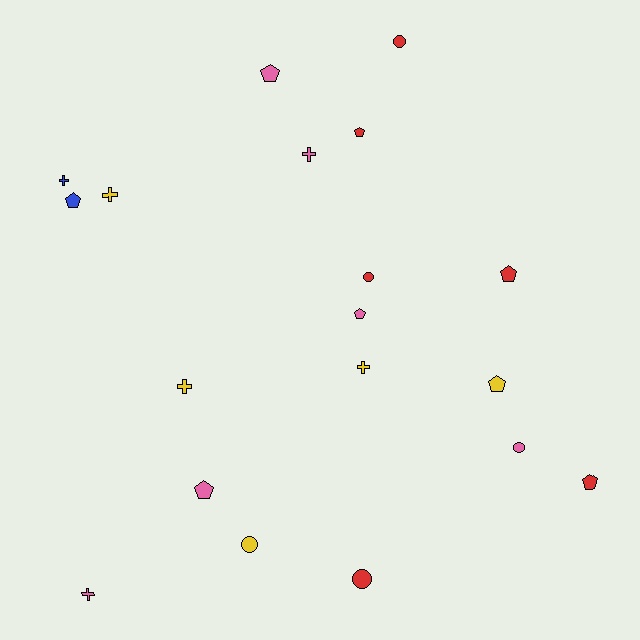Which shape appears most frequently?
Pentagon, with 8 objects.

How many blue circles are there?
There are no blue circles.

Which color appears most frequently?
Red, with 6 objects.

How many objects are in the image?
There are 19 objects.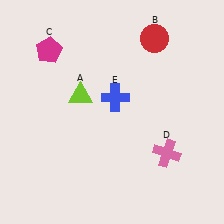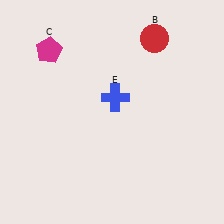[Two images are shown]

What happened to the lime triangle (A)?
The lime triangle (A) was removed in Image 2. It was in the top-left area of Image 1.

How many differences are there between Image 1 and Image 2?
There are 2 differences between the two images.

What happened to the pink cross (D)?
The pink cross (D) was removed in Image 2. It was in the bottom-right area of Image 1.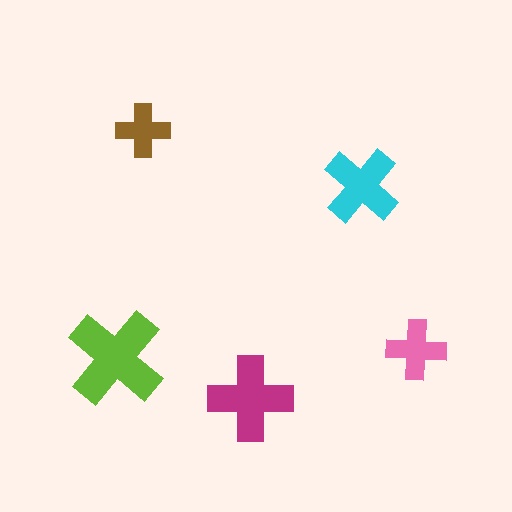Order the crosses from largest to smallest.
the lime one, the magenta one, the cyan one, the pink one, the brown one.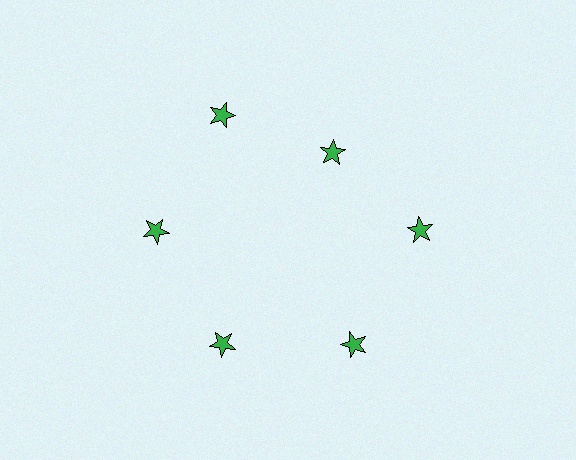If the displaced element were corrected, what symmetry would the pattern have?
It would have 6-fold rotational symmetry — the pattern would map onto itself every 60 degrees.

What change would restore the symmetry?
The symmetry would be restored by moving it outward, back onto the ring so that all 6 stars sit at equal angles and equal distance from the center.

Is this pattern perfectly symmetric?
No. The 6 green stars are arranged in a ring, but one element near the 1 o'clock position is pulled inward toward the center, breaking the 6-fold rotational symmetry.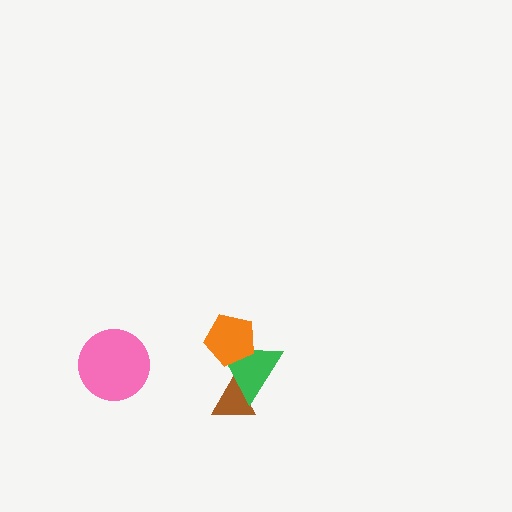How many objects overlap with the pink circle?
0 objects overlap with the pink circle.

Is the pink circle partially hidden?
No, no other shape covers it.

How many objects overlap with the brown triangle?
1 object overlaps with the brown triangle.